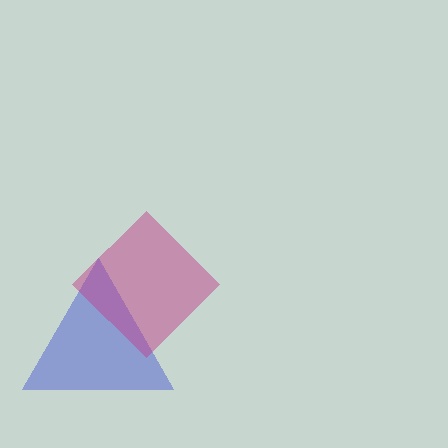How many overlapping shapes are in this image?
There are 2 overlapping shapes in the image.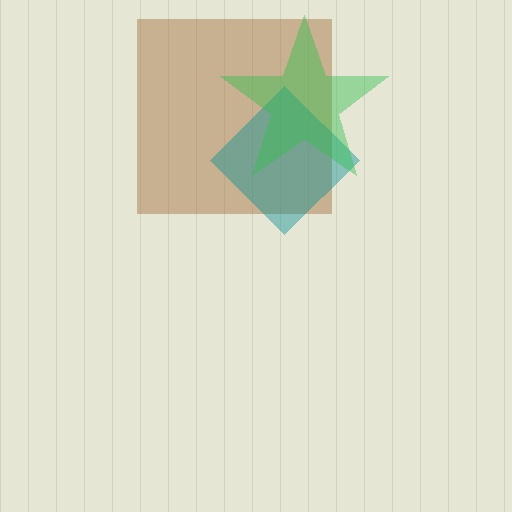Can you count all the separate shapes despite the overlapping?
Yes, there are 3 separate shapes.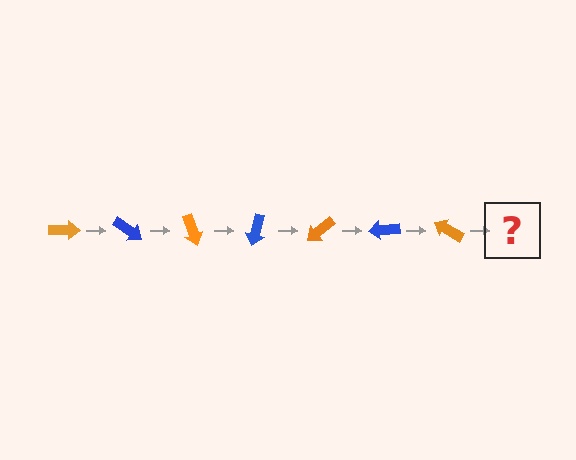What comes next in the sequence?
The next element should be a blue arrow, rotated 245 degrees from the start.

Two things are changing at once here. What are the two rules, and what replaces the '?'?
The two rules are that it rotates 35 degrees each step and the color cycles through orange and blue. The '?' should be a blue arrow, rotated 245 degrees from the start.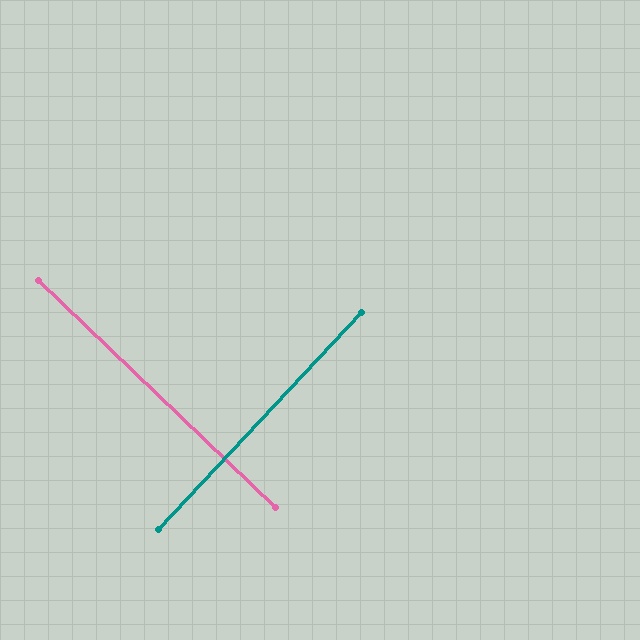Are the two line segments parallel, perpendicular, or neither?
Perpendicular — they meet at approximately 90°.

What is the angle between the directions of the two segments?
Approximately 90 degrees.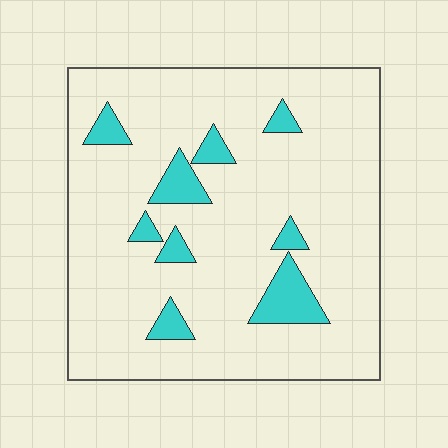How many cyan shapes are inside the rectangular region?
9.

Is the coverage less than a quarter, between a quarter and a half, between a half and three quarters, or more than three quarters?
Less than a quarter.